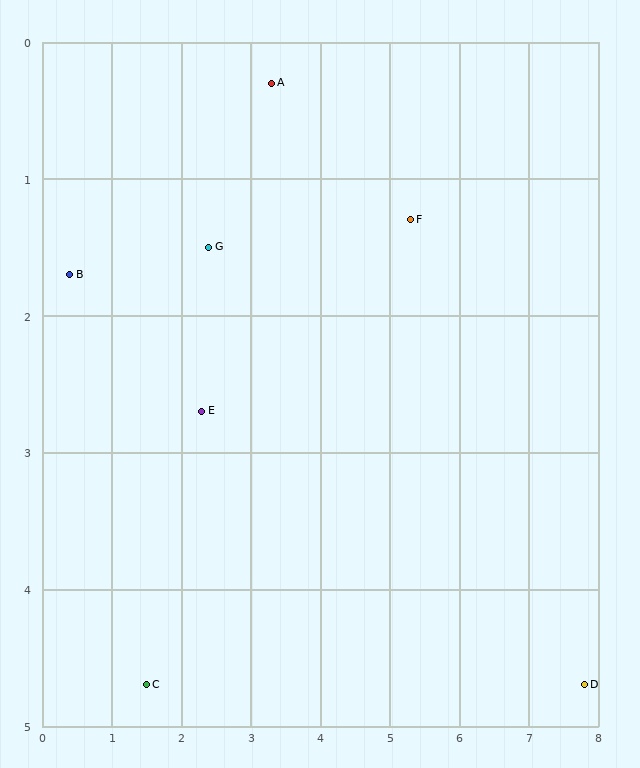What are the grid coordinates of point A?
Point A is at approximately (3.3, 0.3).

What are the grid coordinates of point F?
Point F is at approximately (5.3, 1.3).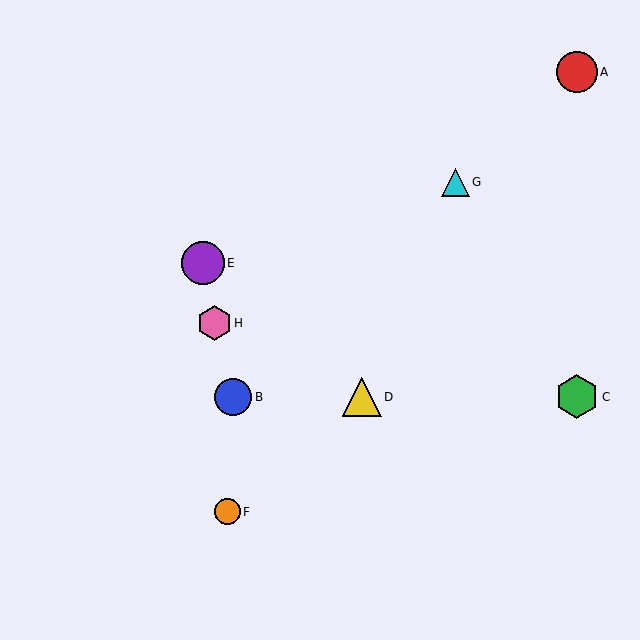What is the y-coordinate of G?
Object G is at y≈182.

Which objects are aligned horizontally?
Objects B, C, D are aligned horizontally.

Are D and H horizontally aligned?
No, D is at y≈397 and H is at y≈323.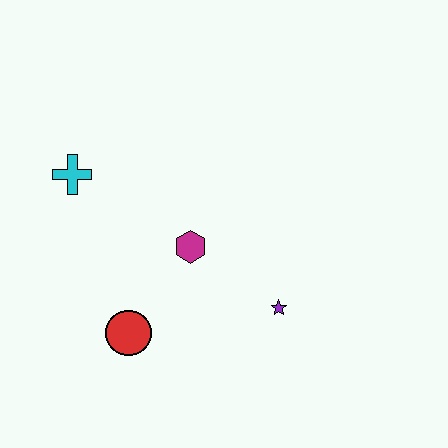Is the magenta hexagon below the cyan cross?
Yes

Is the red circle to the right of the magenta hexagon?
No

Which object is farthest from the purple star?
The cyan cross is farthest from the purple star.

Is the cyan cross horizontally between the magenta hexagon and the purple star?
No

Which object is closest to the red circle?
The magenta hexagon is closest to the red circle.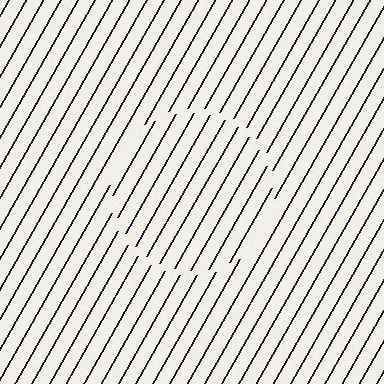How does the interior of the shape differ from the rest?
The interior of the shape contains the same grating, shifted by half a period — the contour is defined by the phase discontinuity where line-ends from the inner and outer gratings abut.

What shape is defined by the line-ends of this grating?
An illusory circle. The interior of the shape contains the same grating, shifted by half a period — the contour is defined by the phase discontinuity where line-ends from the inner and outer gratings abut.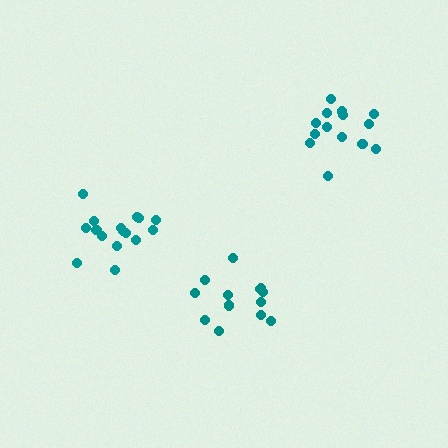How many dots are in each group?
Group 1: 14 dots, Group 2: 16 dots, Group 3: 13 dots (43 total).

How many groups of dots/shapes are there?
There are 3 groups.